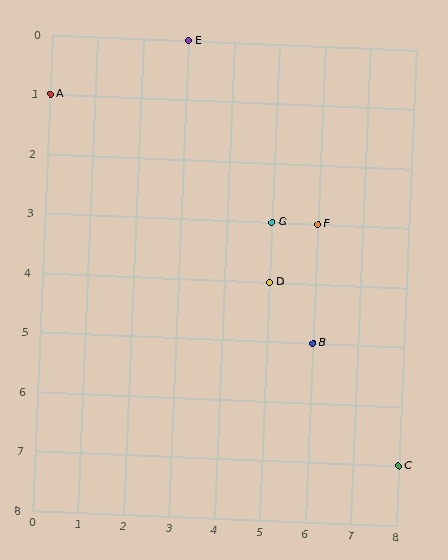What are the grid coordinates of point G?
Point G is at grid coordinates (5, 3).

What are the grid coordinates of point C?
Point C is at grid coordinates (8, 7).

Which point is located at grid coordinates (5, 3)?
Point G is at (5, 3).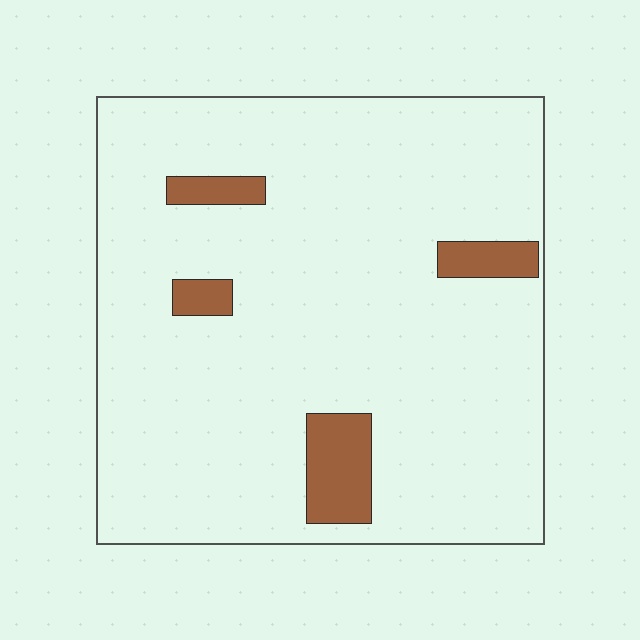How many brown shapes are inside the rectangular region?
4.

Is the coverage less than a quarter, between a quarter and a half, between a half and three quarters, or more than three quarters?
Less than a quarter.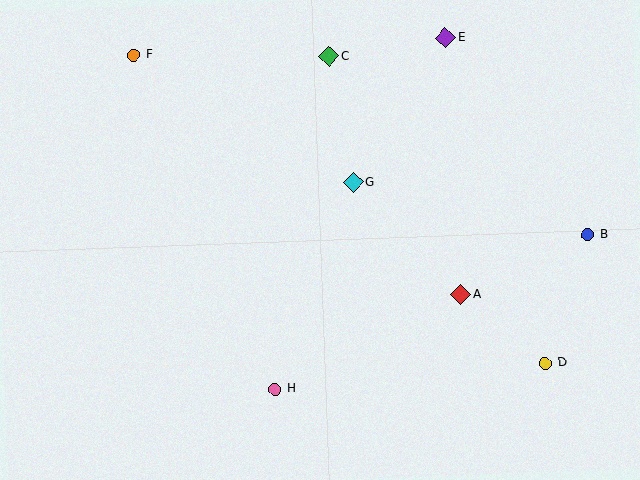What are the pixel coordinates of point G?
Point G is at (353, 182).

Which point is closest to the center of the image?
Point G at (353, 182) is closest to the center.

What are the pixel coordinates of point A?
Point A is at (461, 295).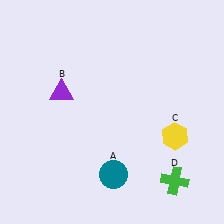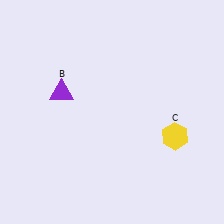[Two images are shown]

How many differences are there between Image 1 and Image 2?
There are 2 differences between the two images.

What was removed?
The green cross (D), the teal circle (A) were removed in Image 2.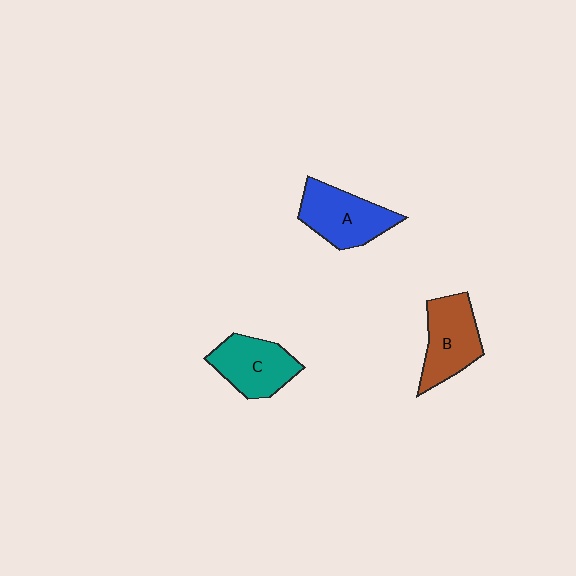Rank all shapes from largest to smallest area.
From largest to smallest: A (blue), B (brown), C (teal).